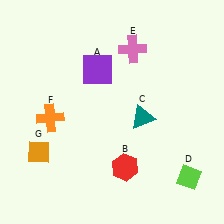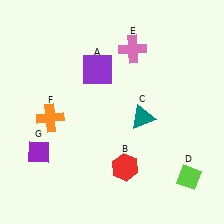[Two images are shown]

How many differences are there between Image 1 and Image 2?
There is 1 difference between the two images.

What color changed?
The diamond (G) changed from orange in Image 1 to purple in Image 2.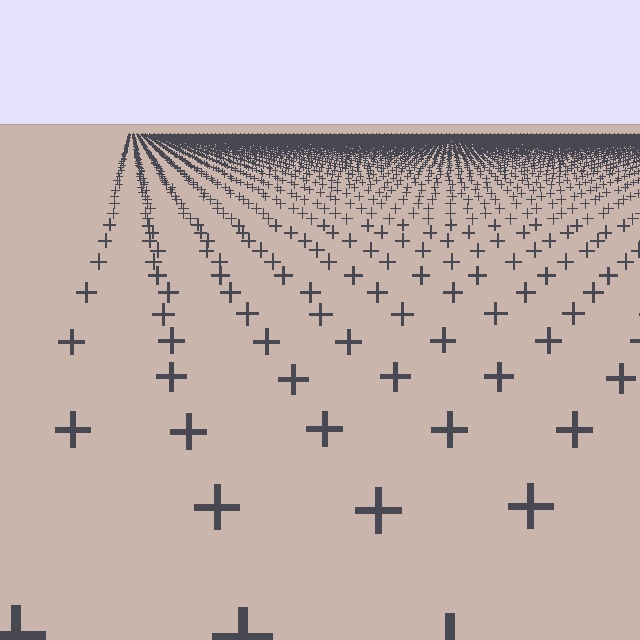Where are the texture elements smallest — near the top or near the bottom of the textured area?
Near the top.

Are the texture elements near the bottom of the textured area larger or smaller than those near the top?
Larger. Near the bottom, elements are closer to the viewer and appear at a bigger on-screen size.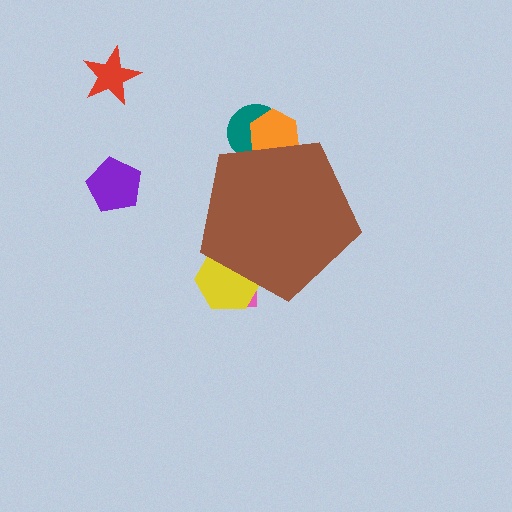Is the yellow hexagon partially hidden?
Yes, the yellow hexagon is partially hidden behind the brown pentagon.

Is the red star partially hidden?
No, the red star is fully visible.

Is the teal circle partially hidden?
Yes, the teal circle is partially hidden behind the brown pentagon.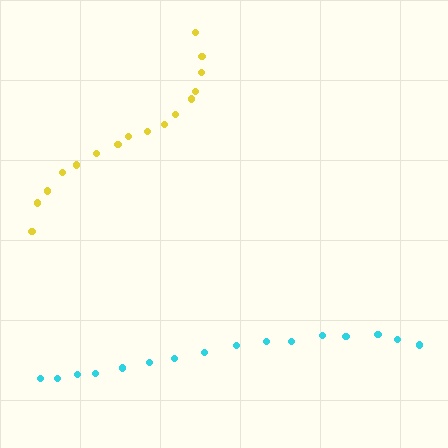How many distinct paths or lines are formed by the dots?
There are 2 distinct paths.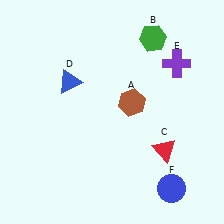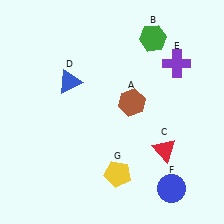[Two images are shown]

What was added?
A yellow pentagon (G) was added in Image 2.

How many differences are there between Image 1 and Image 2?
There is 1 difference between the two images.